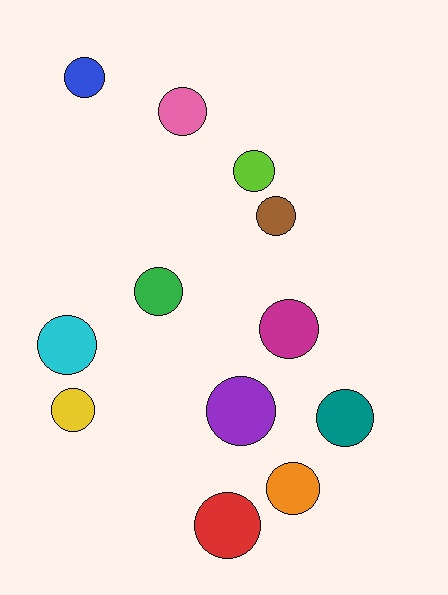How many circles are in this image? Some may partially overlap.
There are 12 circles.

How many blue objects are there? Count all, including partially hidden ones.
There is 1 blue object.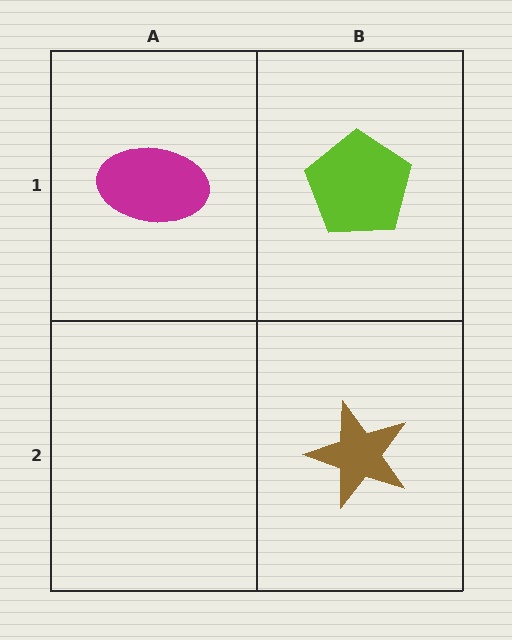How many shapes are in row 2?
1 shape.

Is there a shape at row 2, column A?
No, that cell is empty.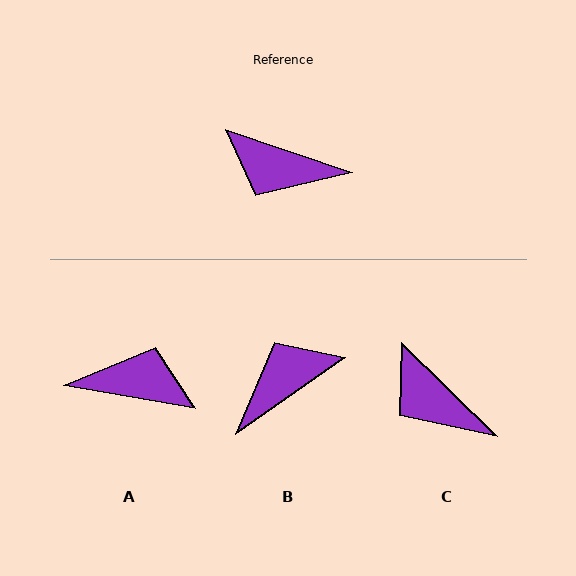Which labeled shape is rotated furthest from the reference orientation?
A, about 171 degrees away.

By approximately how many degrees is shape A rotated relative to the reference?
Approximately 171 degrees clockwise.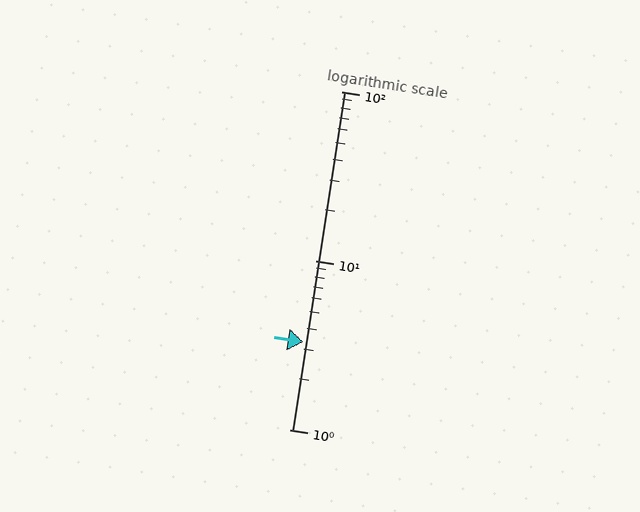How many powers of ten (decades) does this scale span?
The scale spans 2 decades, from 1 to 100.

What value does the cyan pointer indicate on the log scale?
The pointer indicates approximately 3.3.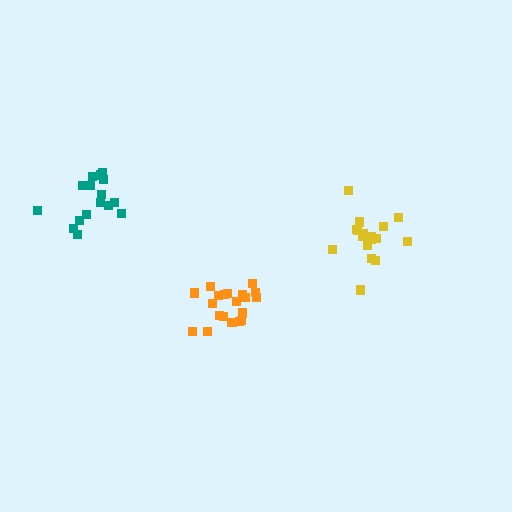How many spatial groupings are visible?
There are 3 spatial groupings.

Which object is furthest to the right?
The yellow cluster is rightmost.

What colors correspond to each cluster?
The clusters are colored: teal, orange, yellow.